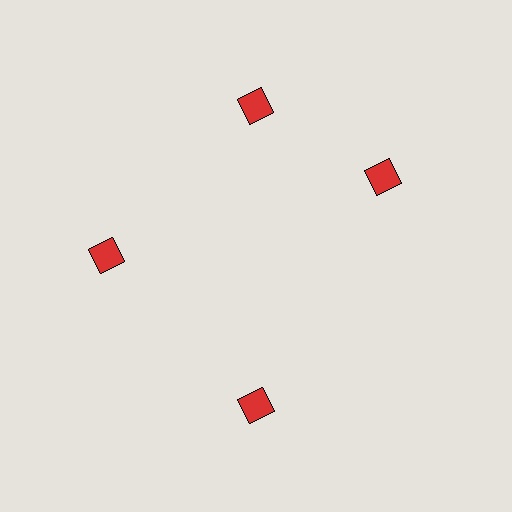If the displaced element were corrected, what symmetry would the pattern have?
It would have 4-fold rotational symmetry — the pattern would map onto itself every 90 degrees.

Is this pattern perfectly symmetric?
No. The 4 red diamonds are arranged in a ring, but one element near the 3 o'clock position is rotated out of alignment along the ring, breaking the 4-fold rotational symmetry.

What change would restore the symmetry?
The symmetry would be restored by rotating it back into even spacing with its neighbors so that all 4 diamonds sit at equal angles and equal distance from the center.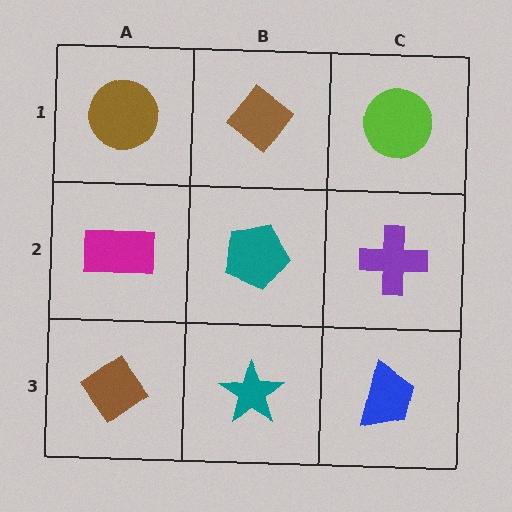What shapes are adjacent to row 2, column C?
A lime circle (row 1, column C), a blue trapezoid (row 3, column C), a teal pentagon (row 2, column B).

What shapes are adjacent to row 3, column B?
A teal pentagon (row 2, column B), a brown diamond (row 3, column A), a blue trapezoid (row 3, column C).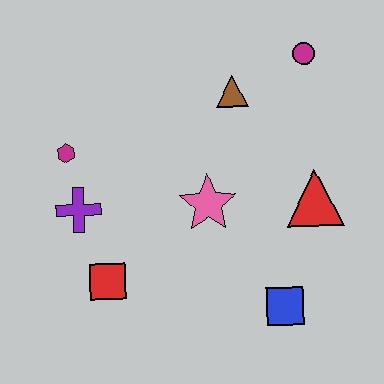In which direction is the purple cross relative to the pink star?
The purple cross is to the left of the pink star.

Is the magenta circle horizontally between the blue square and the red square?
No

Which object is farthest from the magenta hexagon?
The blue square is farthest from the magenta hexagon.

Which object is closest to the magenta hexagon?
The purple cross is closest to the magenta hexagon.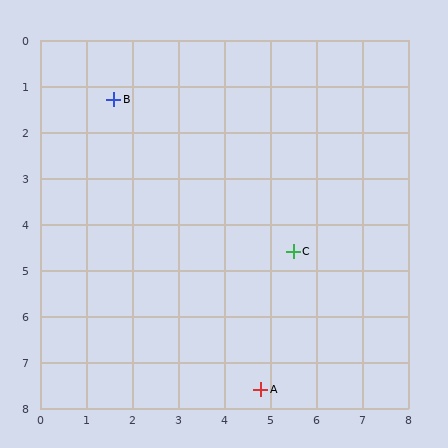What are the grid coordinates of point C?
Point C is at approximately (5.5, 4.6).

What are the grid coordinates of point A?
Point A is at approximately (4.8, 7.6).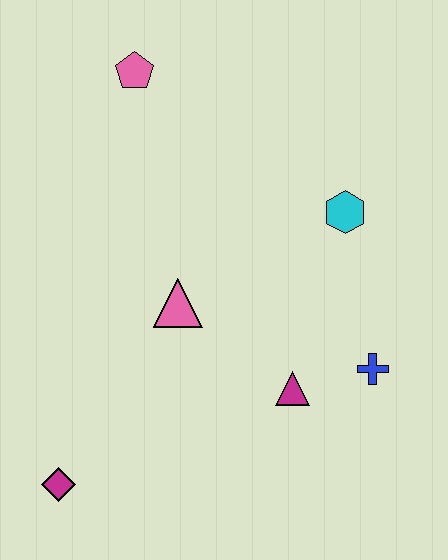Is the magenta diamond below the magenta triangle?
Yes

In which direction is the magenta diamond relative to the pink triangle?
The magenta diamond is below the pink triangle.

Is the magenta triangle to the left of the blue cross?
Yes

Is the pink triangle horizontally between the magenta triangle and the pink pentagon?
Yes